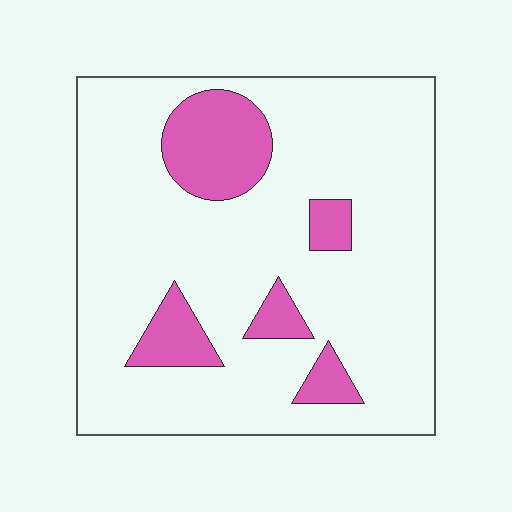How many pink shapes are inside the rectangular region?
5.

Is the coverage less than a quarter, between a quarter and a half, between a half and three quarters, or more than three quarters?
Less than a quarter.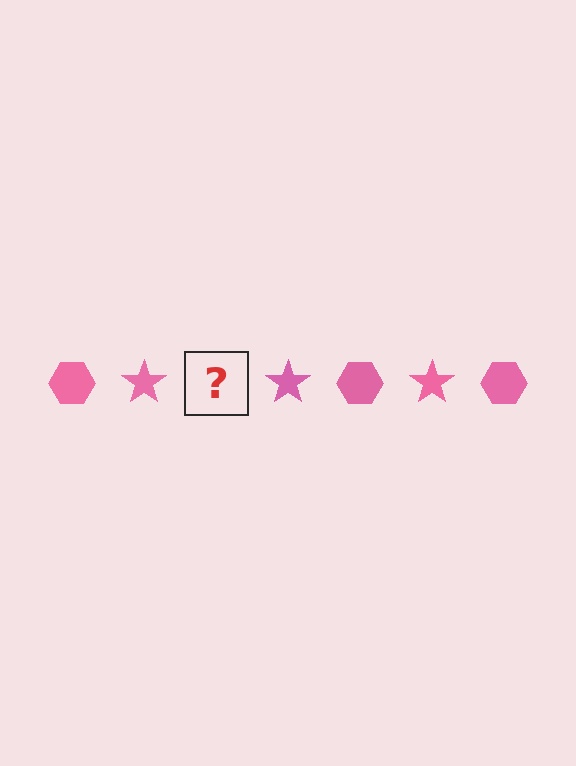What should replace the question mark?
The question mark should be replaced with a pink hexagon.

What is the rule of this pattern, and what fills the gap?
The rule is that the pattern cycles through hexagon, star shapes in pink. The gap should be filled with a pink hexagon.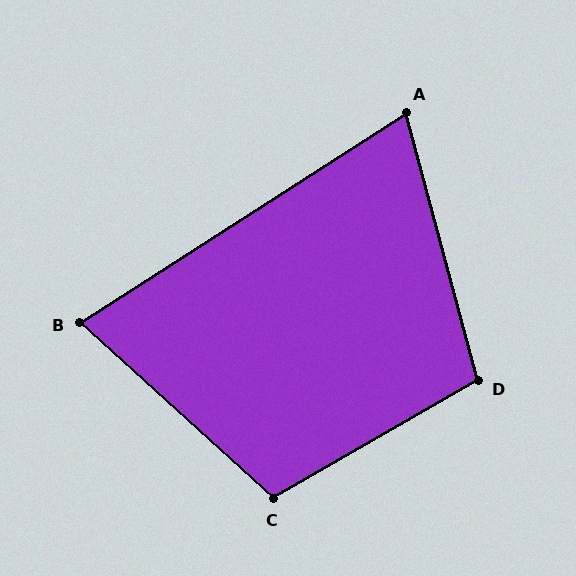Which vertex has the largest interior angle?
C, at approximately 108 degrees.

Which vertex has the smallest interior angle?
A, at approximately 72 degrees.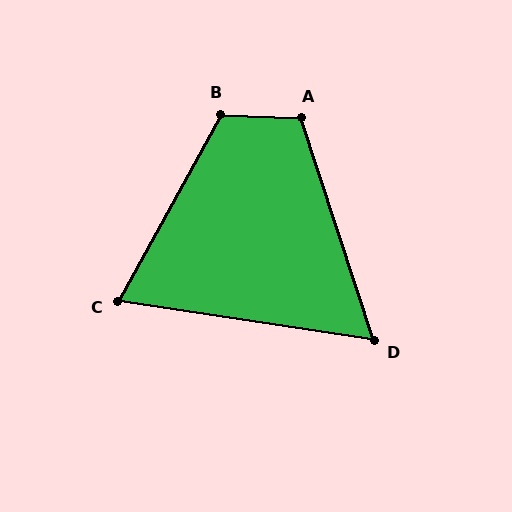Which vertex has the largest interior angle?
B, at approximately 117 degrees.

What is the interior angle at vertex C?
Approximately 70 degrees (acute).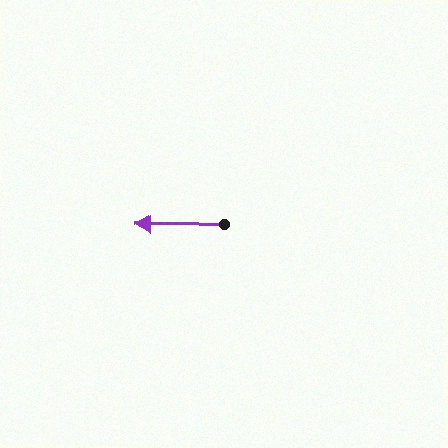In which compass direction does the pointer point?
West.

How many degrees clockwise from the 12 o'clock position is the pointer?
Approximately 269 degrees.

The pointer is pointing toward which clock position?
Roughly 9 o'clock.